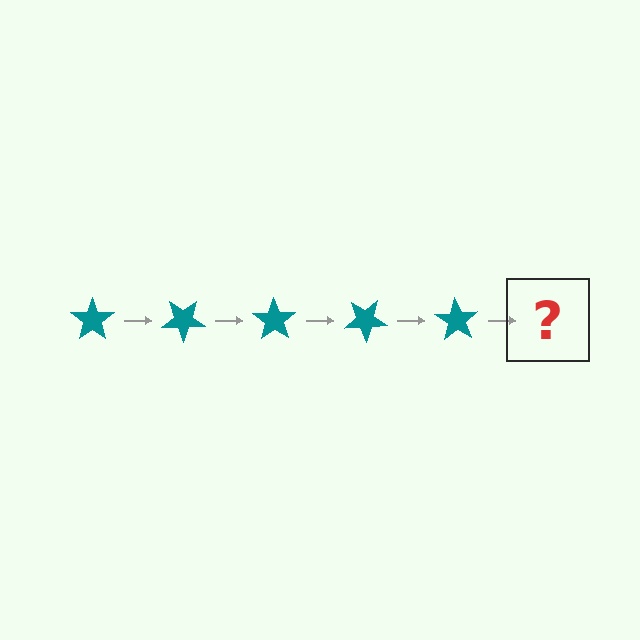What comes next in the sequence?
The next element should be a teal star rotated 175 degrees.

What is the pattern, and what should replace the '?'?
The pattern is that the star rotates 35 degrees each step. The '?' should be a teal star rotated 175 degrees.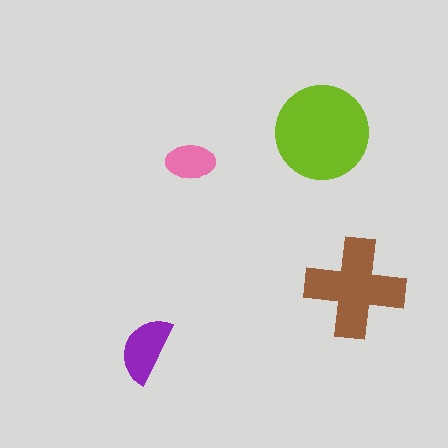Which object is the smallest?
The pink ellipse.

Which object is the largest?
The lime circle.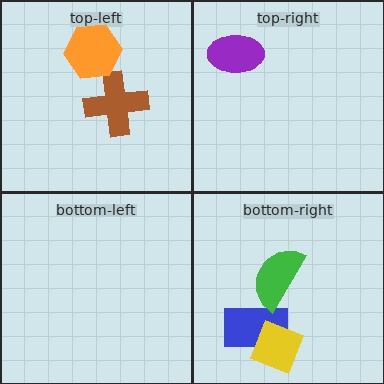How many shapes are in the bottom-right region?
3.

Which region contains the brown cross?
The top-left region.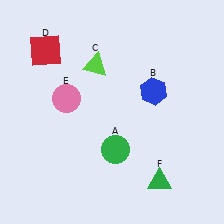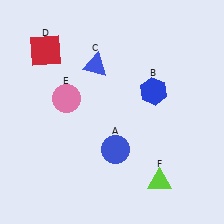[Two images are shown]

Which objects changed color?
A changed from green to blue. C changed from lime to blue. F changed from green to lime.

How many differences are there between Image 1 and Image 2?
There are 3 differences between the two images.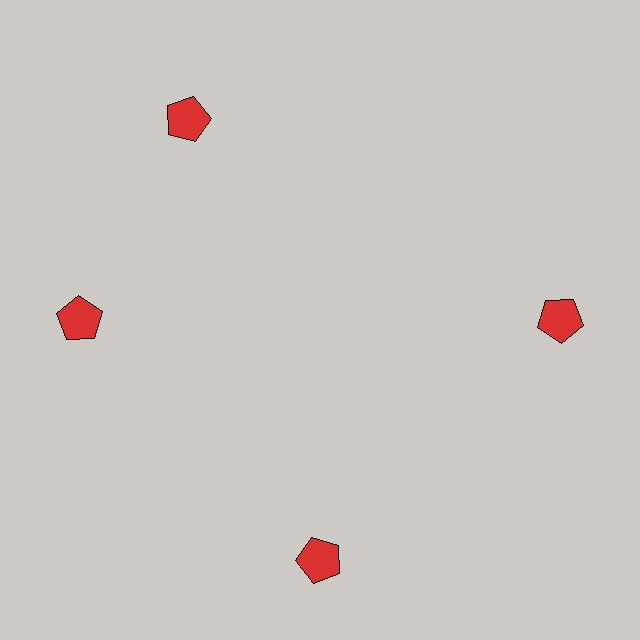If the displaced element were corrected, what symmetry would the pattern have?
It would have 4-fold rotational symmetry — the pattern would map onto itself every 90 degrees.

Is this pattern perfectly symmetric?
No. The 4 red pentagons are arranged in a ring, but one element near the 12 o'clock position is rotated out of alignment along the ring, breaking the 4-fold rotational symmetry.